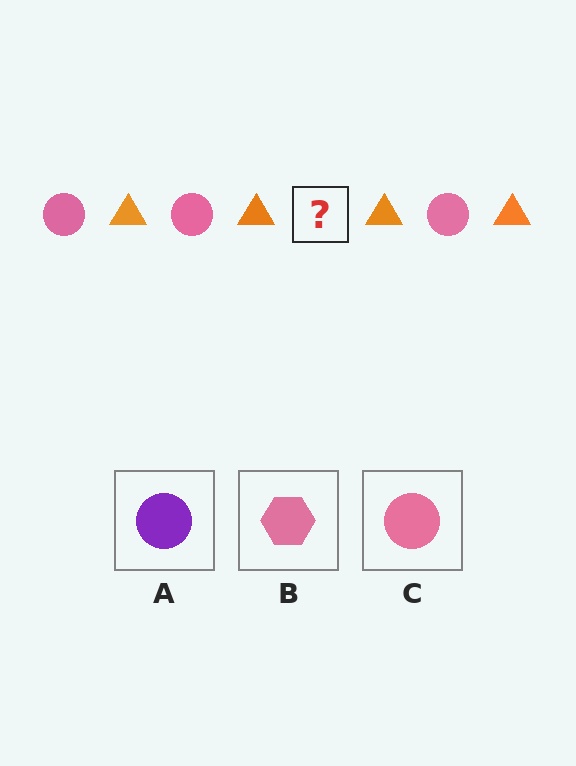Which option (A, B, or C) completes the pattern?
C.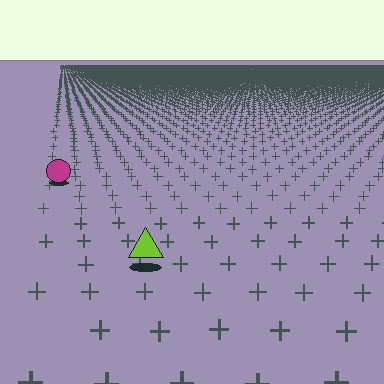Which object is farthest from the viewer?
The magenta circle is farthest from the viewer. It appears smaller and the ground texture around it is denser.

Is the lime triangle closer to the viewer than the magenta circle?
Yes. The lime triangle is closer — you can tell from the texture gradient: the ground texture is coarser near it.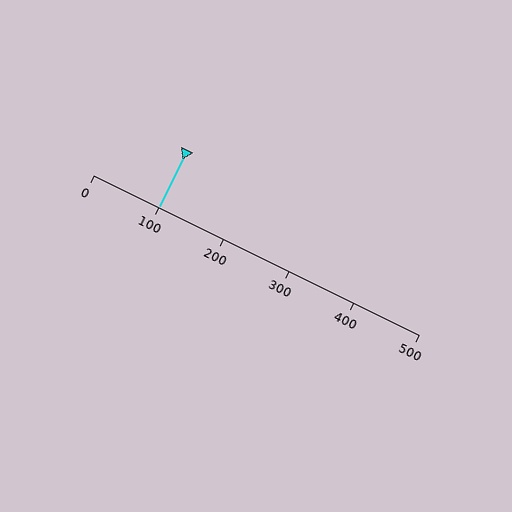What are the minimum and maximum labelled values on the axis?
The axis runs from 0 to 500.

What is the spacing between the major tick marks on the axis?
The major ticks are spaced 100 apart.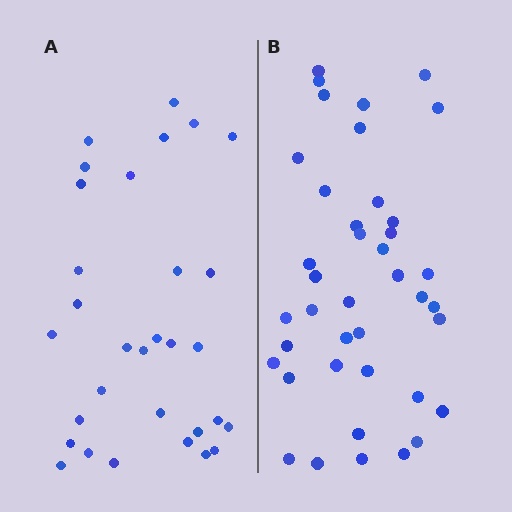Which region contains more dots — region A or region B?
Region B (the right region) has more dots.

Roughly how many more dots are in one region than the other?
Region B has roughly 8 or so more dots than region A.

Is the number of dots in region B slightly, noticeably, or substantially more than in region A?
Region B has noticeably more, but not dramatically so. The ratio is roughly 1.3 to 1.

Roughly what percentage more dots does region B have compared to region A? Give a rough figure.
About 30% more.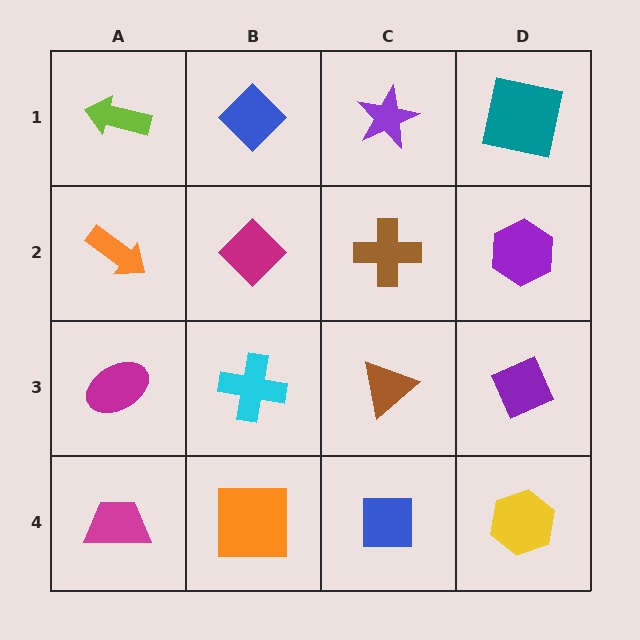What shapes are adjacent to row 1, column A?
An orange arrow (row 2, column A), a blue diamond (row 1, column B).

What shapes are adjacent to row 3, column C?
A brown cross (row 2, column C), a blue square (row 4, column C), a cyan cross (row 3, column B), a purple diamond (row 3, column D).